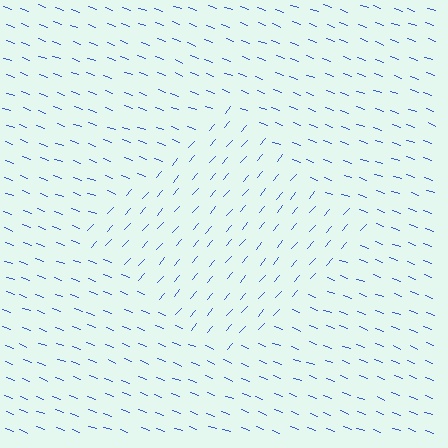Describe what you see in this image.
The image is filled with small blue line segments. A diamond region in the image has lines oriented differently from the surrounding lines, creating a visible texture boundary.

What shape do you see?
I see a diamond.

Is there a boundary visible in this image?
Yes, there is a texture boundary formed by a change in line orientation.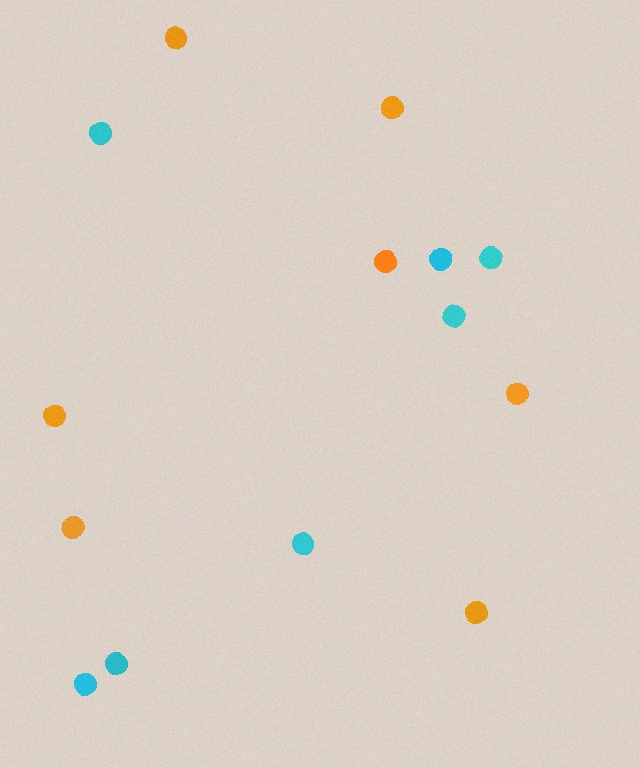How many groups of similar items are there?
There are 2 groups: one group of cyan circles (7) and one group of orange circles (7).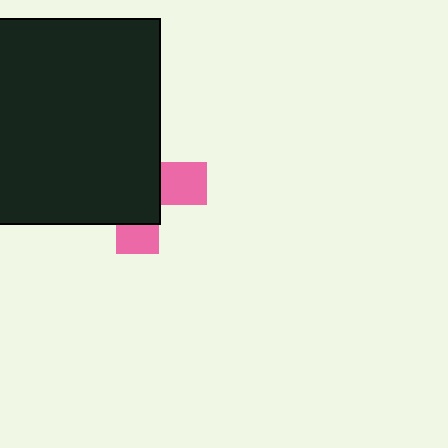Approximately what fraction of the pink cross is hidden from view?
Roughly 69% of the pink cross is hidden behind the black square.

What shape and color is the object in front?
The object in front is a black square.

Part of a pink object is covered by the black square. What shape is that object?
It is a cross.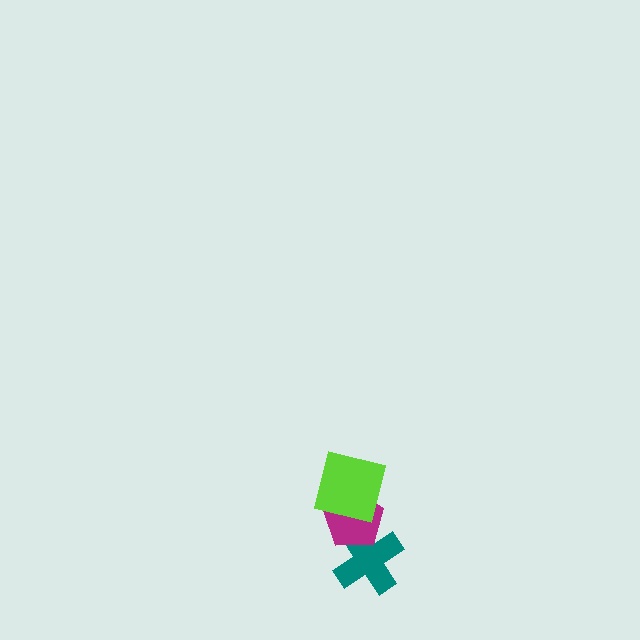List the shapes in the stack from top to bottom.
From top to bottom: the lime square, the magenta pentagon, the teal cross.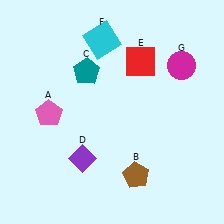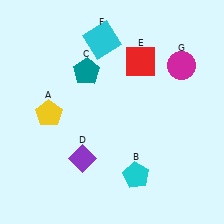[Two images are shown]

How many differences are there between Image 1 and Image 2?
There are 2 differences between the two images.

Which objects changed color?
A changed from pink to yellow. B changed from brown to cyan.